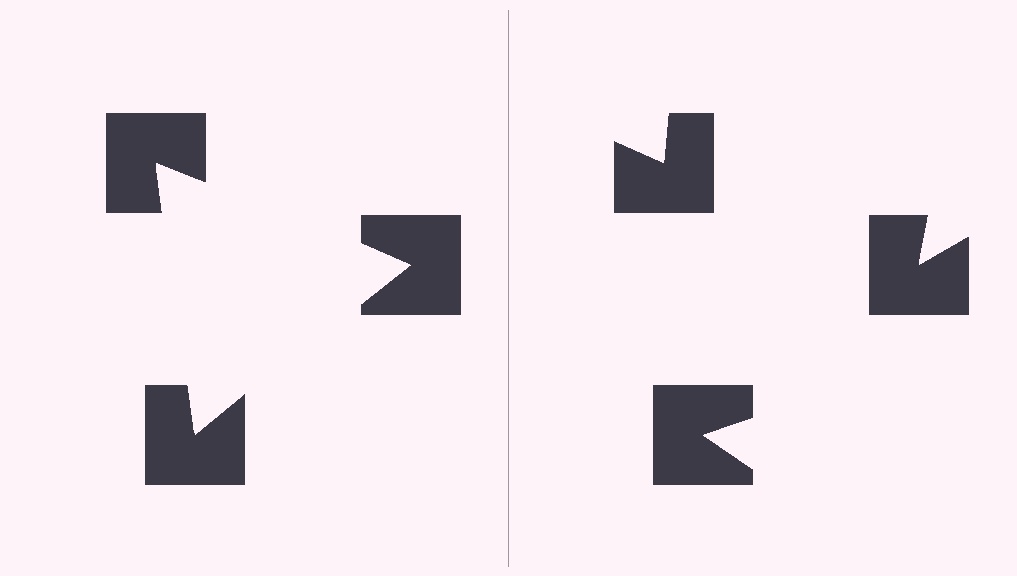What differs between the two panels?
The notched squares are positioned identically on both sides; only the wedge orientations differ. On the left they align to a triangle; on the right they are misaligned.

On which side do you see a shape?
An illusory triangle appears on the left side. On the right side the wedge cuts are rotated, so no coherent shape forms.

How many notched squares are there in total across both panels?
6 — 3 on each side.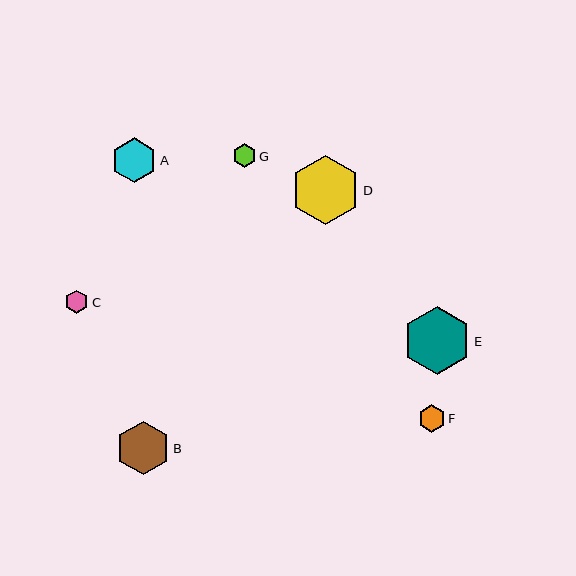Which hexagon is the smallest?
Hexagon C is the smallest with a size of approximately 23 pixels.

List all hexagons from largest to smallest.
From largest to smallest: D, E, B, A, F, G, C.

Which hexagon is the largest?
Hexagon D is the largest with a size of approximately 70 pixels.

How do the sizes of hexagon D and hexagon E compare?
Hexagon D and hexagon E are approximately the same size.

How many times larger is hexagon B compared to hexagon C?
Hexagon B is approximately 2.3 times the size of hexagon C.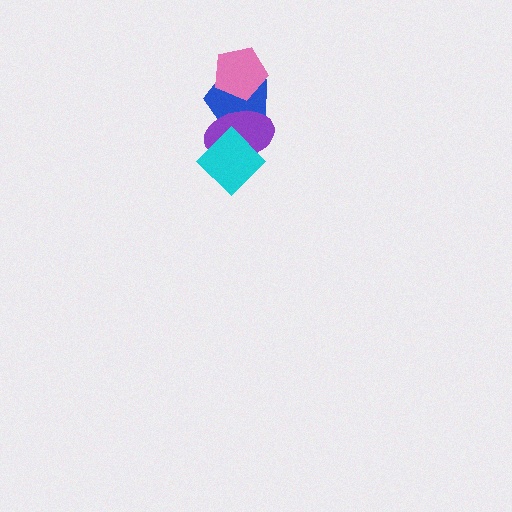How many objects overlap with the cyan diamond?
1 object overlaps with the cyan diamond.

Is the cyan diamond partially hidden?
No, no other shape covers it.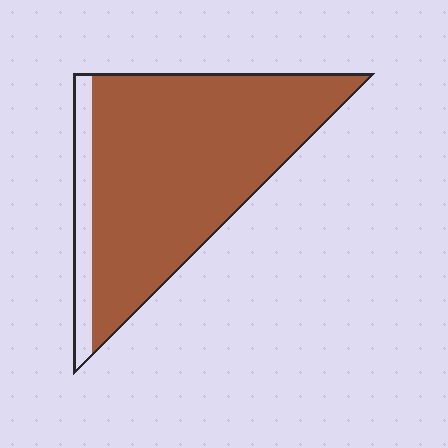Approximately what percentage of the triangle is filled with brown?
Approximately 90%.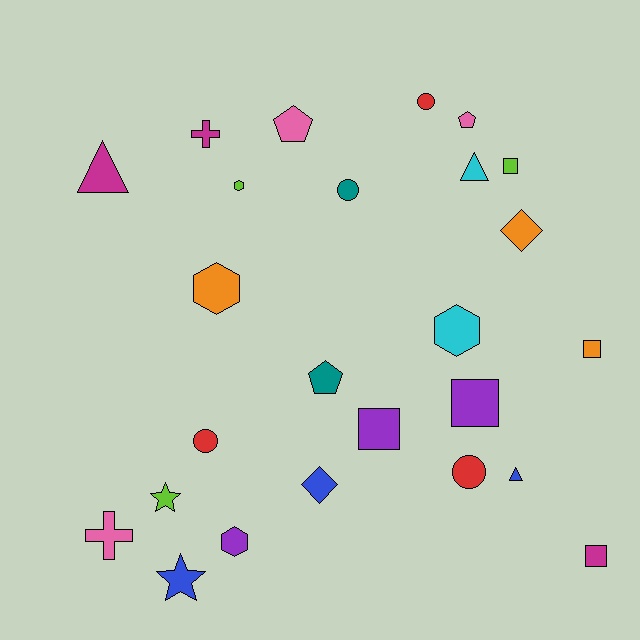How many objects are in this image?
There are 25 objects.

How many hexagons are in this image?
There are 4 hexagons.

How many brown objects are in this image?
There are no brown objects.